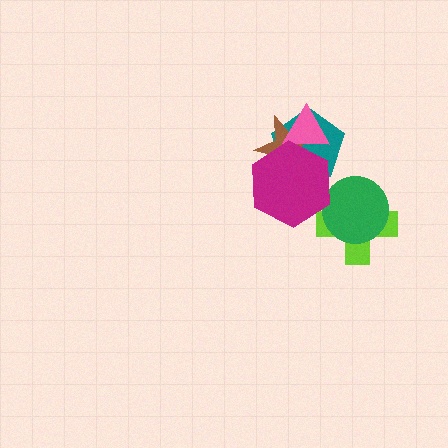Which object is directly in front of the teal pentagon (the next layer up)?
The brown star is directly in front of the teal pentagon.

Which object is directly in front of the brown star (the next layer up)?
The pink triangle is directly in front of the brown star.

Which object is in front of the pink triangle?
The magenta hexagon is in front of the pink triangle.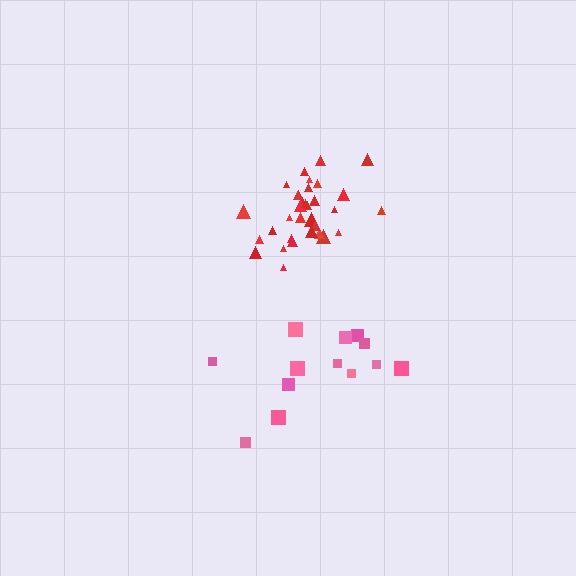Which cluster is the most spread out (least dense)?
Pink.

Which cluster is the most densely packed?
Red.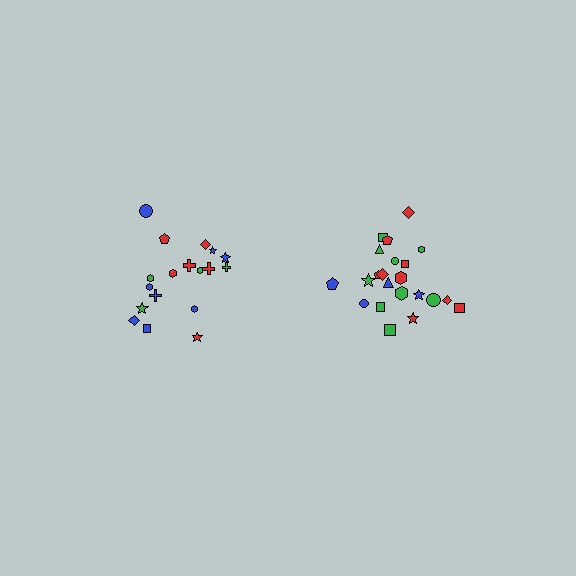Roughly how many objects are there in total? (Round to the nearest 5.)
Roughly 40 objects in total.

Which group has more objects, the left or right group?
The right group.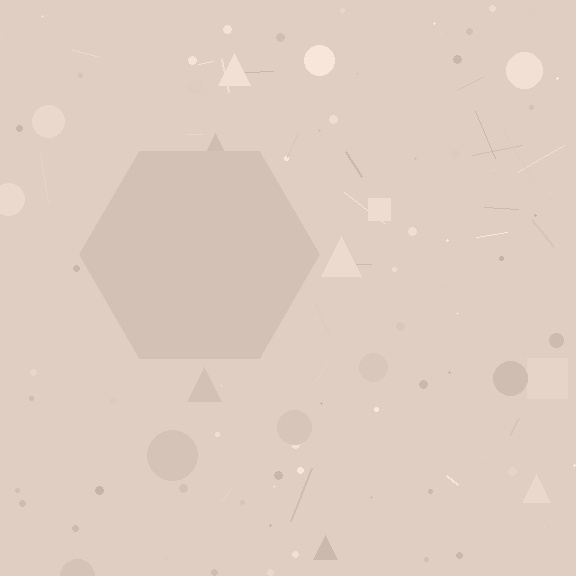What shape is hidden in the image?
A hexagon is hidden in the image.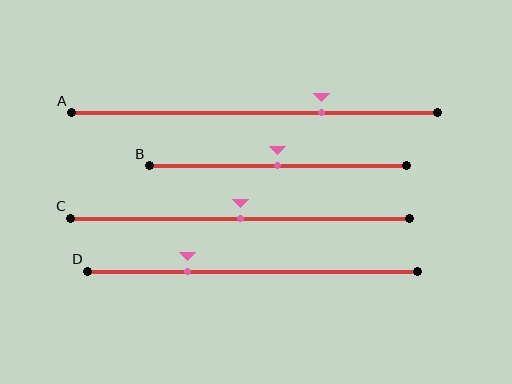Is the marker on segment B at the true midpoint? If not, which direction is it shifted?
Yes, the marker on segment B is at the true midpoint.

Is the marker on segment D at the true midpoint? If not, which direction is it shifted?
No, the marker on segment D is shifted to the left by about 20% of the segment length.